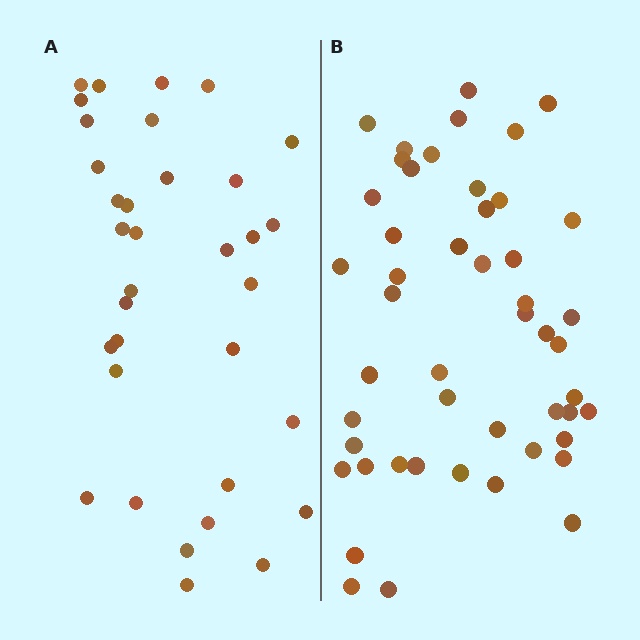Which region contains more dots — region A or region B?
Region B (the right region) has more dots.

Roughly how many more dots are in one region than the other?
Region B has approximately 15 more dots than region A.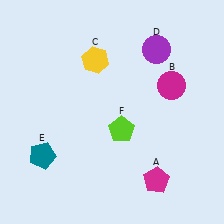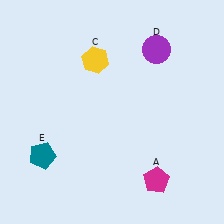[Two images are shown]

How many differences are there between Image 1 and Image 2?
There are 2 differences between the two images.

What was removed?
The lime pentagon (F), the magenta circle (B) were removed in Image 2.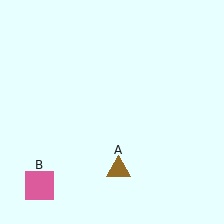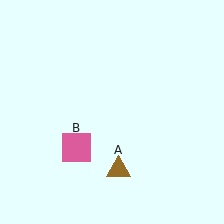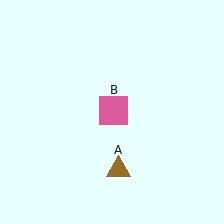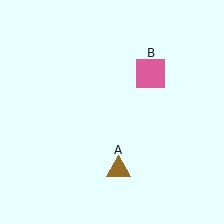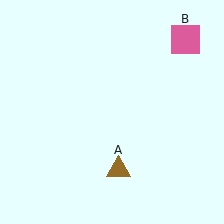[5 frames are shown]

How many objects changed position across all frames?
1 object changed position: pink square (object B).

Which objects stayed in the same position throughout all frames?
Brown triangle (object A) remained stationary.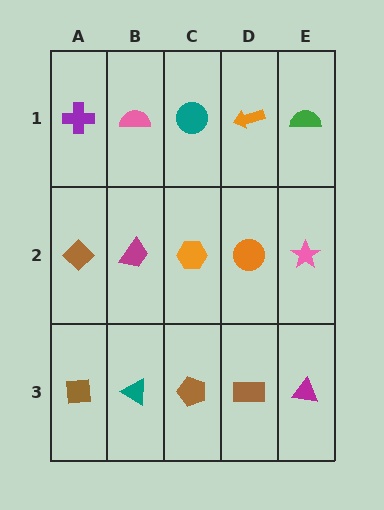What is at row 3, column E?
A magenta triangle.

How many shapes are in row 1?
5 shapes.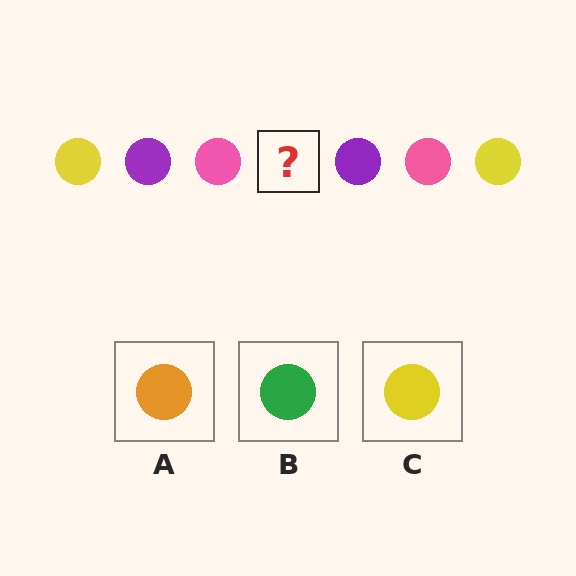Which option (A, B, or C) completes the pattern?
C.